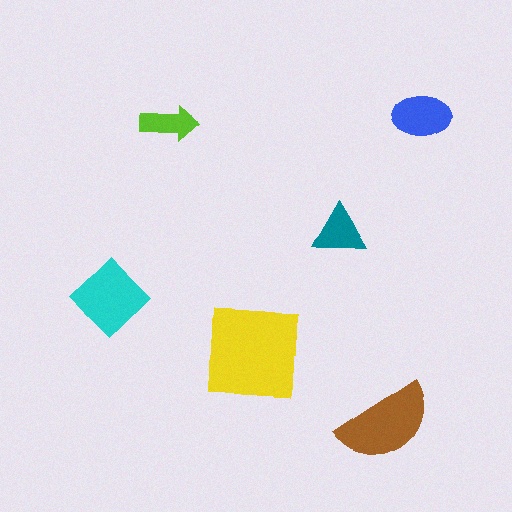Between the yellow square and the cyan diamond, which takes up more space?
The yellow square.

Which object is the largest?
The yellow square.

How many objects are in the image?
There are 6 objects in the image.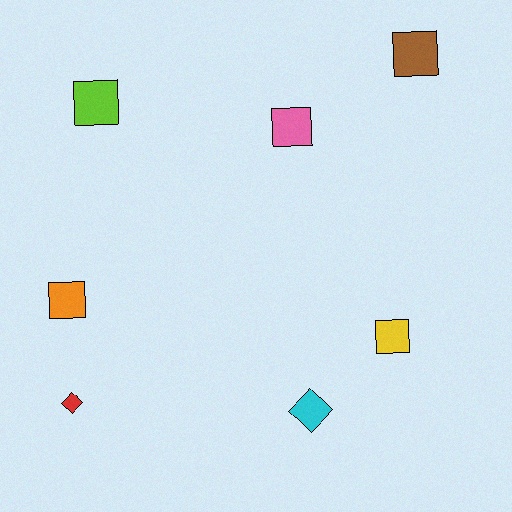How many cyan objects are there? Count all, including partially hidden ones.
There is 1 cyan object.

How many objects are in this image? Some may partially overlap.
There are 7 objects.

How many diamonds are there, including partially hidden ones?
There are 2 diamonds.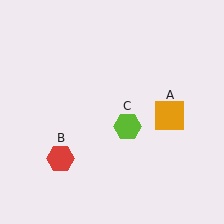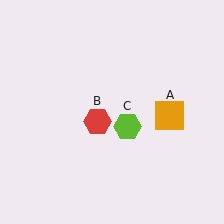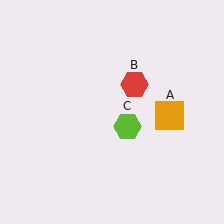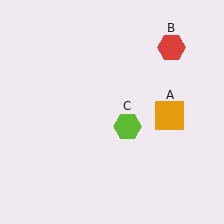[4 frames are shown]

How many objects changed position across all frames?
1 object changed position: red hexagon (object B).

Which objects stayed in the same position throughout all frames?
Orange square (object A) and lime hexagon (object C) remained stationary.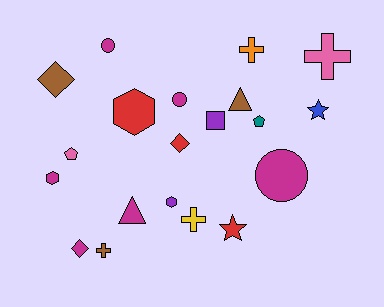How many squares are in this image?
There is 1 square.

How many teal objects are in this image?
There is 1 teal object.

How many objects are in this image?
There are 20 objects.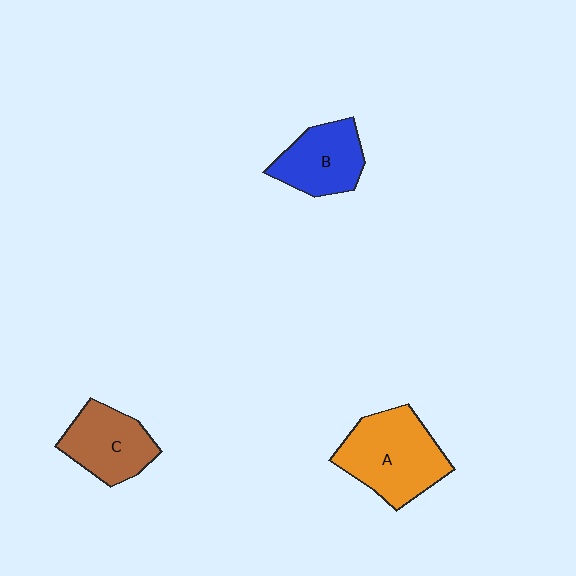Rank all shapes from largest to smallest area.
From largest to smallest: A (orange), C (brown), B (blue).